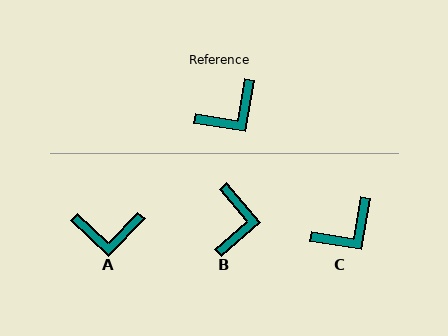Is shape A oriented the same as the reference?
No, it is off by about 34 degrees.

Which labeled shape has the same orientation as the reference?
C.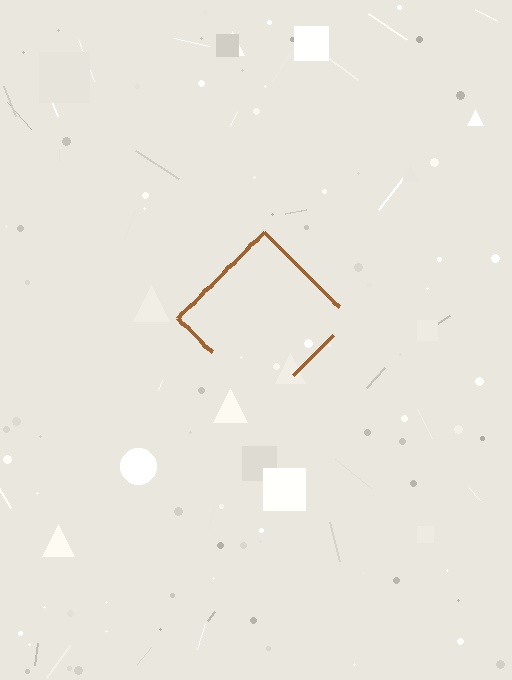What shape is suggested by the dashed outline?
The dashed outline suggests a diamond.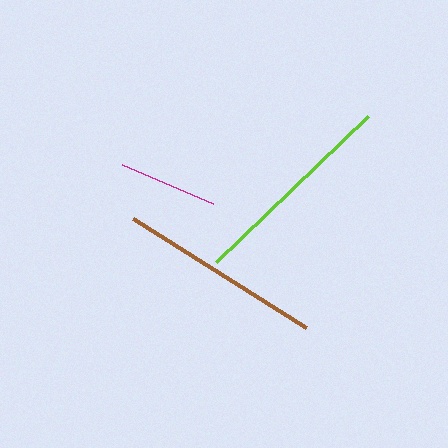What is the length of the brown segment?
The brown segment is approximately 204 pixels long.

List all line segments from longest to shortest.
From longest to shortest: lime, brown, magenta.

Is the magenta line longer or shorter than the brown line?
The brown line is longer than the magenta line.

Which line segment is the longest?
The lime line is the longest at approximately 211 pixels.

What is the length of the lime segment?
The lime segment is approximately 211 pixels long.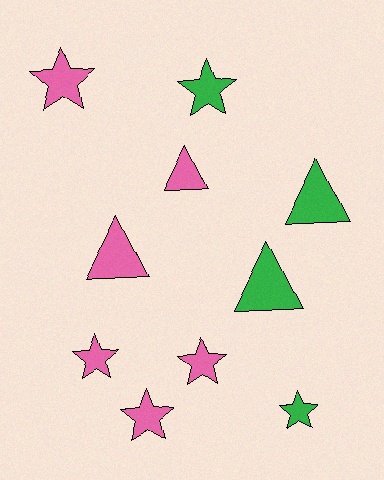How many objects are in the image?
There are 10 objects.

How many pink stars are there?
There are 4 pink stars.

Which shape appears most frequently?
Star, with 6 objects.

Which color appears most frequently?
Pink, with 6 objects.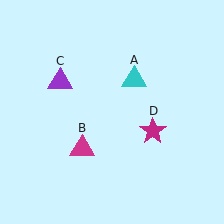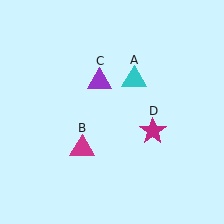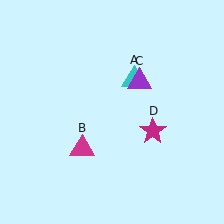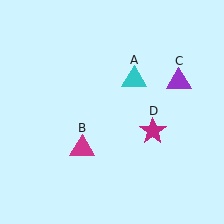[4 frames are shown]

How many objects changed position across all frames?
1 object changed position: purple triangle (object C).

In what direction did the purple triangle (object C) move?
The purple triangle (object C) moved right.